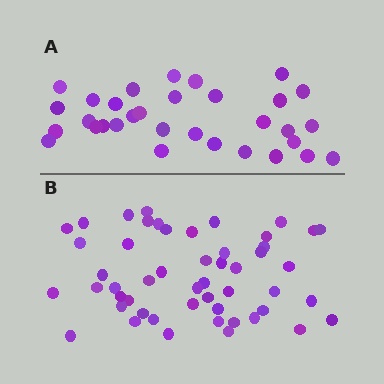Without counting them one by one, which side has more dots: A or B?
Region B (the bottom region) has more dots.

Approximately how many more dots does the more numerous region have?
Region B has approximately 20 more dots than region A.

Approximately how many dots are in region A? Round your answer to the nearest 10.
About 30 dots. (The exact count is 32, which rounds to 30.)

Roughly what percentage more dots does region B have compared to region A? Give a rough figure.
About 60% more.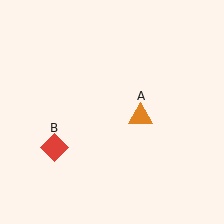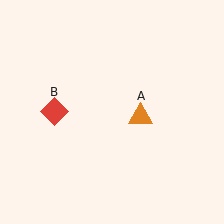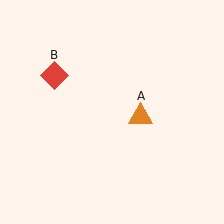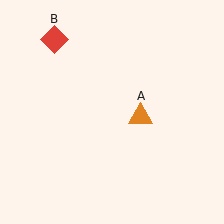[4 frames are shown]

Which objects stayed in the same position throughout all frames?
Orange triangle (object A) remained stationary.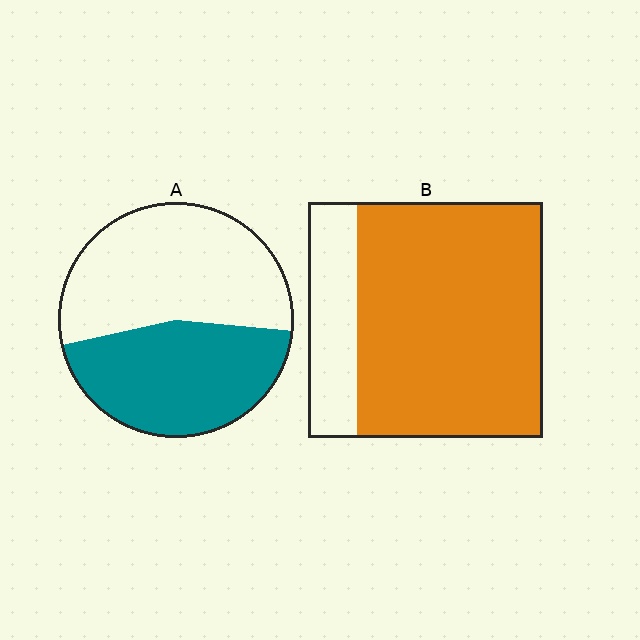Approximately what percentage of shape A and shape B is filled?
A is approximately 45% and B is approximately 80%.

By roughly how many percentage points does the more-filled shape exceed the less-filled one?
By roughly 35 percentage points (B over A).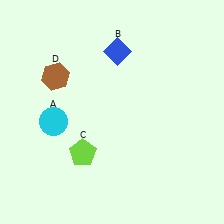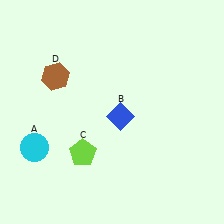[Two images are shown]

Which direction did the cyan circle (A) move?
The cyan circle (A) moved down.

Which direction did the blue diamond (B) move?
The blue diamond (B) moved down.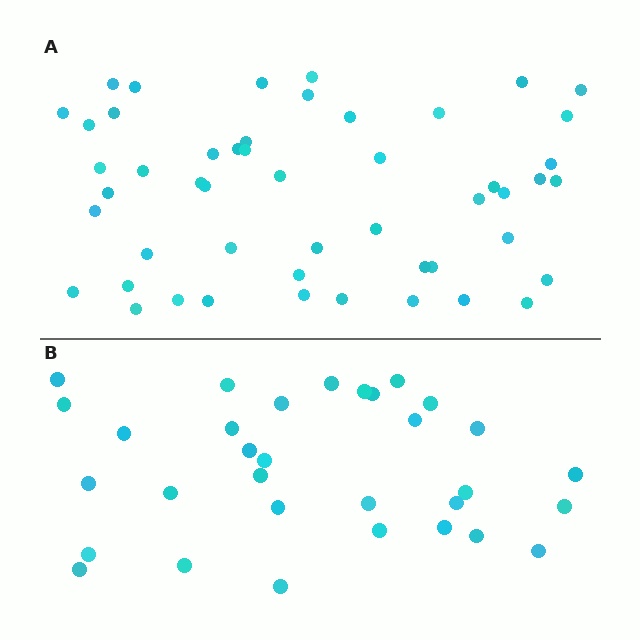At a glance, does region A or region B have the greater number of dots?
Region A (the top region) has more dots.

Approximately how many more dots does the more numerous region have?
Region A has approximately 20 more dots than region B.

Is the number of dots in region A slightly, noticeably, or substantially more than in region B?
Region A has substantially more. The ratio is roughly 1.6 to 1.